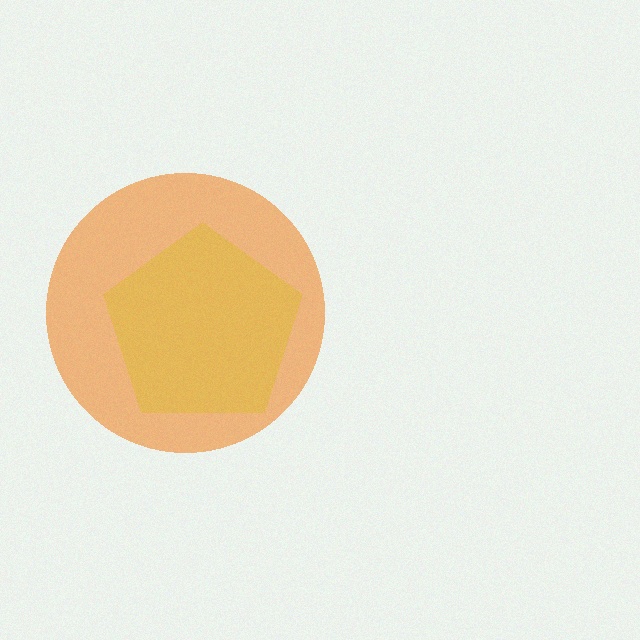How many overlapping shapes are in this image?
There are 2 overlapping shapes in the image.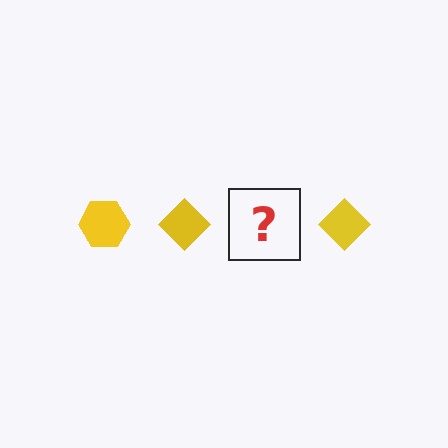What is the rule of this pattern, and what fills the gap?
The rule is that the pattern cycles through hexagon, diamond shapes in yellow. The gap should be filled with a yellow hexagon.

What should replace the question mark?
The question mark should be replaced with a yellow hexagon.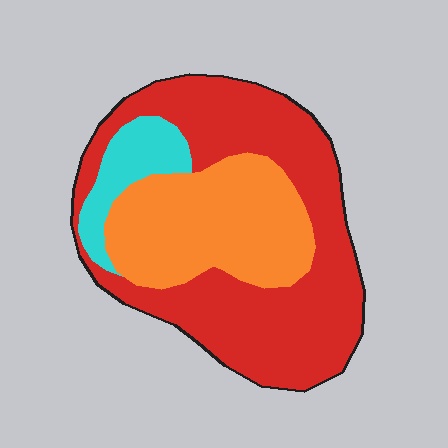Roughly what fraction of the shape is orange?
Orange takes up between a sixth and a third of the shape.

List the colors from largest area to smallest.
From largest to smallest: red, orange, cyan.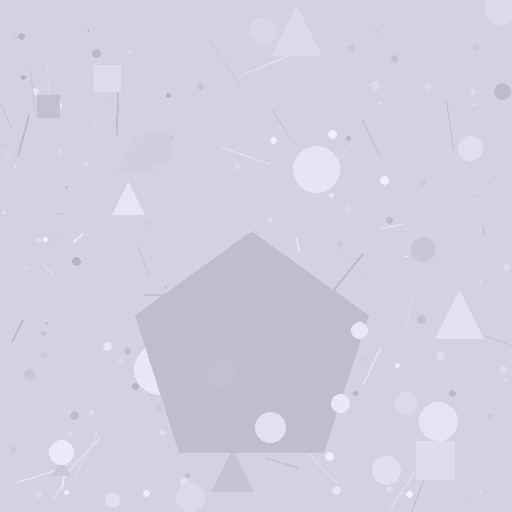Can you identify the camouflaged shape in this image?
The camouflaged shape is a pentagon.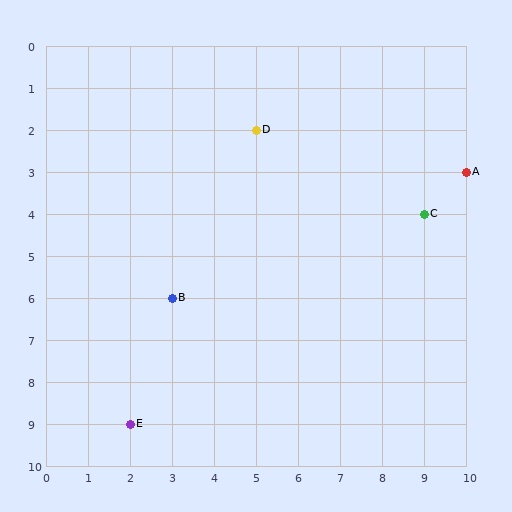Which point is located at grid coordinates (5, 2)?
Point D is at (5, 2).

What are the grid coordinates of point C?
Point C is at grid coordinates (9, 4).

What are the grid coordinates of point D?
Point D is at grid coordinates (5, 2).